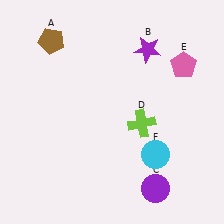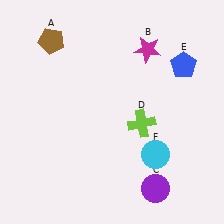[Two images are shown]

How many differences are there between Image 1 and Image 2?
There are 2 differences between the two images.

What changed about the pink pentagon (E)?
In Image 1, E is pink. In Image 2, it changed to blue.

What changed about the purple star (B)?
In Image 1, B is purple. In Image 2, it changed to magenta.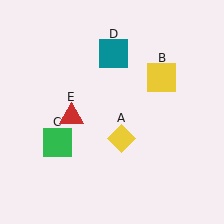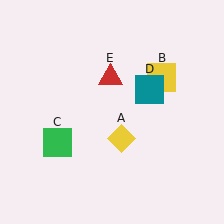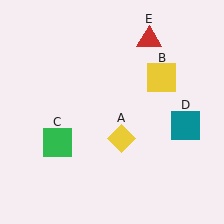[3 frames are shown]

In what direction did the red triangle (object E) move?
The red triangle (object E) moved up and to the right.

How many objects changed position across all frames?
2 objects changed position: teal square (object D), red triangle (object E).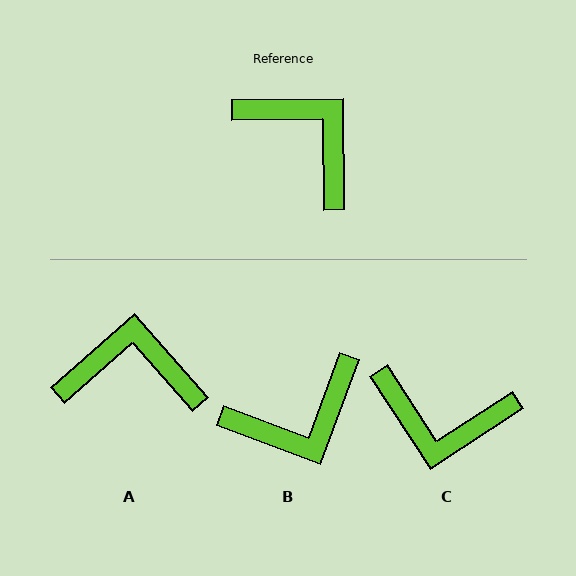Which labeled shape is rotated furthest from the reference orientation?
C, about 148 degrees away.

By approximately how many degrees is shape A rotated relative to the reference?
Approximately 41 degrees counter-clockwise.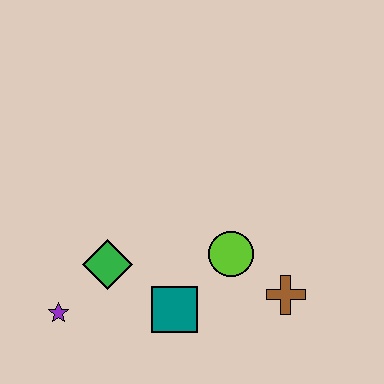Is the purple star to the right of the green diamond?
No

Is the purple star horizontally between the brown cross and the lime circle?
No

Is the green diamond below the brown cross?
No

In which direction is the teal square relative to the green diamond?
The teal square is to the right of the green diamond.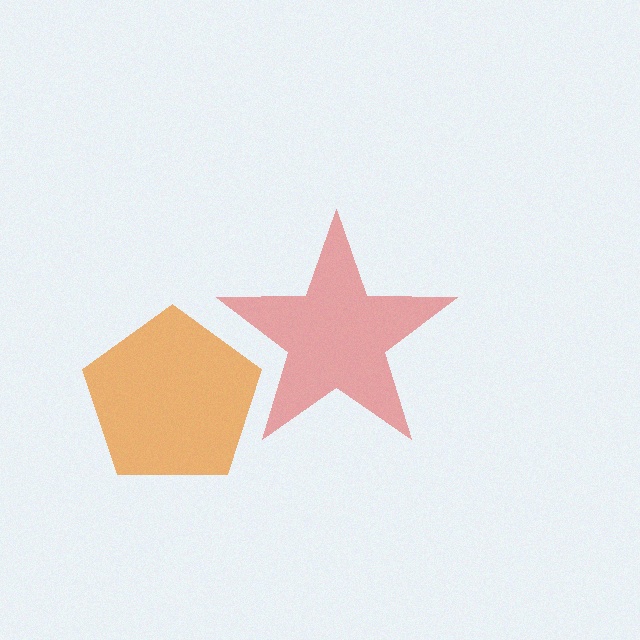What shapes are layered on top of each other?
The layered shapes are: an orange pentagon, a red star.